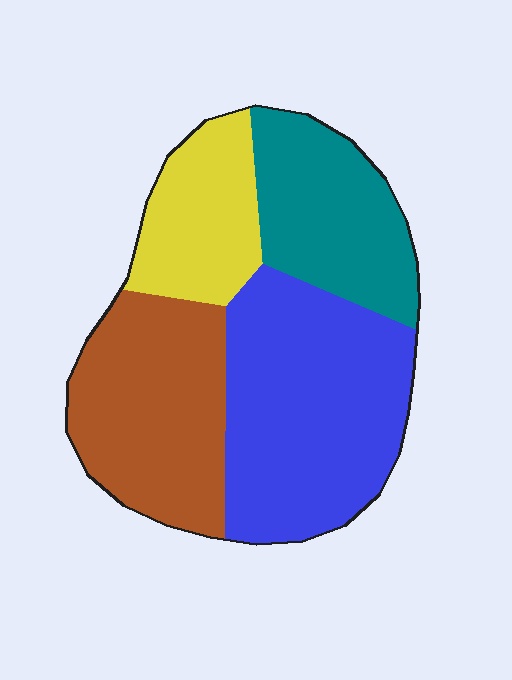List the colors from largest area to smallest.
From largest to smallest: blue, brown, teal, yellow.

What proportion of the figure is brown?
Brown covers roughly 25% of the figure.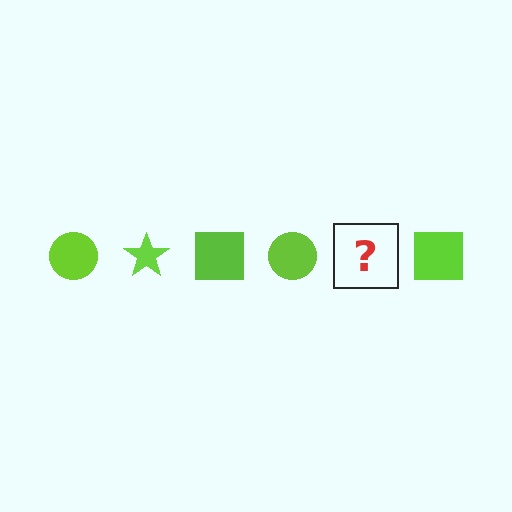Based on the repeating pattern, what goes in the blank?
The blank should be a lime star.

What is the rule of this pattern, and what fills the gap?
The rule is that the pattern cycles through circle, star, square shapes in lime. The gap should be filled with a lime star.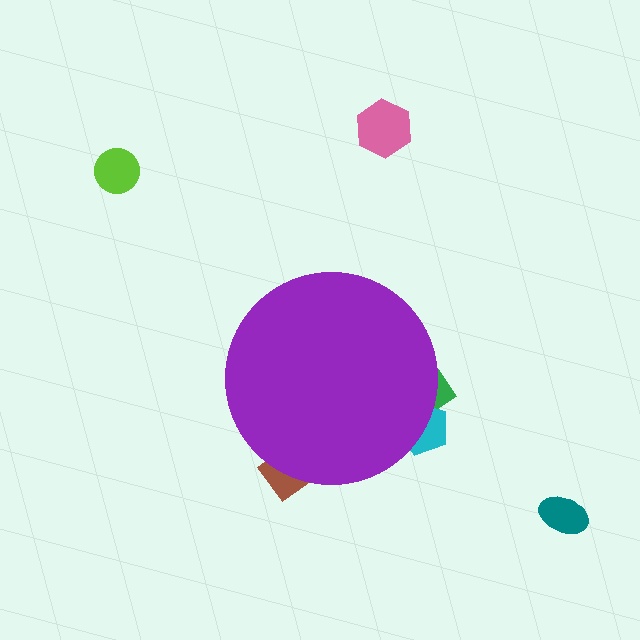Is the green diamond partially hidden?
Yes, the green diamond is partially hidden behind the purple circle.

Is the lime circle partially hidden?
No, the lime circle is fully visible.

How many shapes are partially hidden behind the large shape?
3 shapes are partially hidden.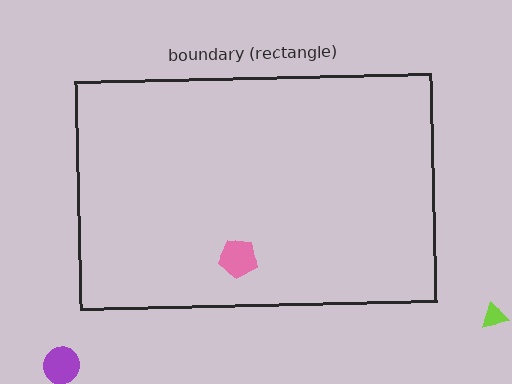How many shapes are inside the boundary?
1 inside, 2 outside.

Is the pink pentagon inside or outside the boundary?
Inside.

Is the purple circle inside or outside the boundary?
Outside.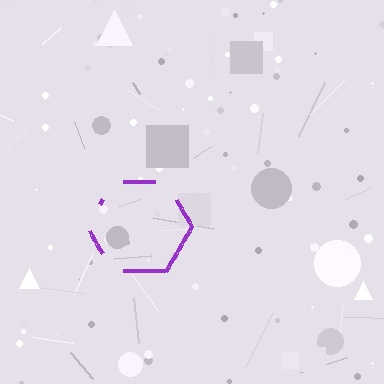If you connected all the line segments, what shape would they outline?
They would outline a hexagon.